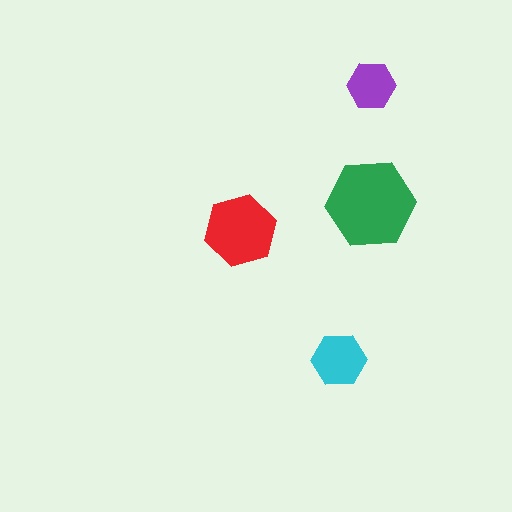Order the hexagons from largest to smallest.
the green one, the red one, the cyan one, the purple one.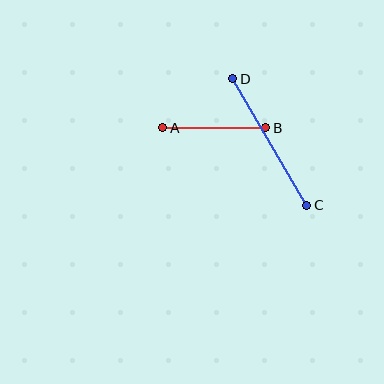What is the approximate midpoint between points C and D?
The midpoint is at approximately (270, 142) pixels.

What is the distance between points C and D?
The distance is approximately 147 pixels.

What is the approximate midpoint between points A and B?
The midpoint is at approximately (214, 128) pixels.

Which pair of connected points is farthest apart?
Points C and D are farthest apart.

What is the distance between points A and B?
The distance is approximately 103 pixels.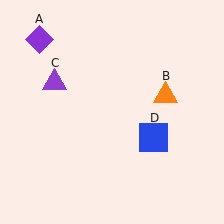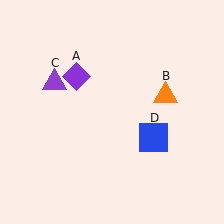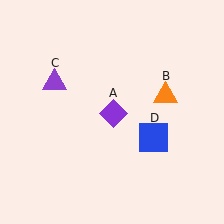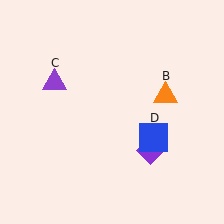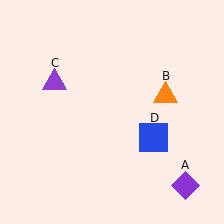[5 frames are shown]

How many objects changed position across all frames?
1 object changed position: purple diamond (object A).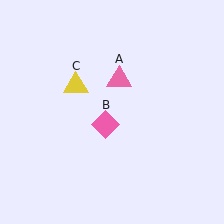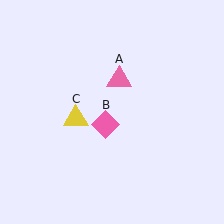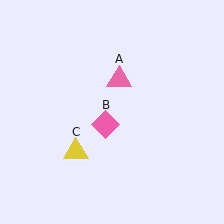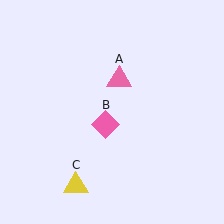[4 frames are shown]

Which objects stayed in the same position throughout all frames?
Pink triangle (object A) and pink diamond (object B) remained stationary.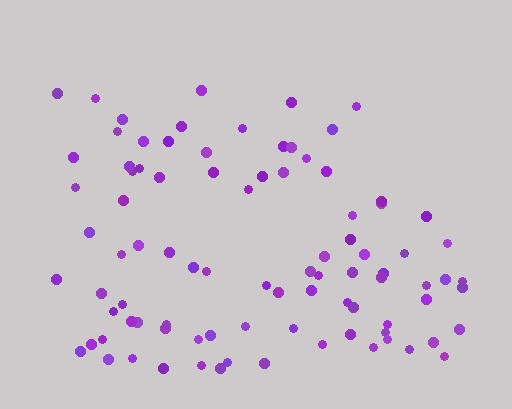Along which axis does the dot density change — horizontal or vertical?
Vertical.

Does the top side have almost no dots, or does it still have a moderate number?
Still a moderate number, just noticeably fewer than the bottom.